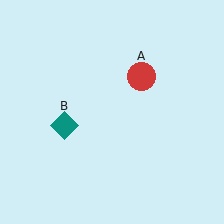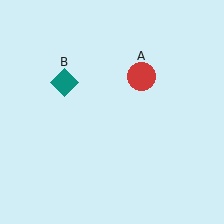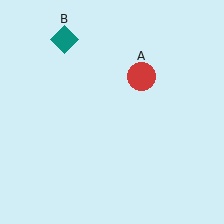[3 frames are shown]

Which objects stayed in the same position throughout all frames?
Red circle (object A) remained stationary.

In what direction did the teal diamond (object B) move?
The teal diamond (object B) moved up.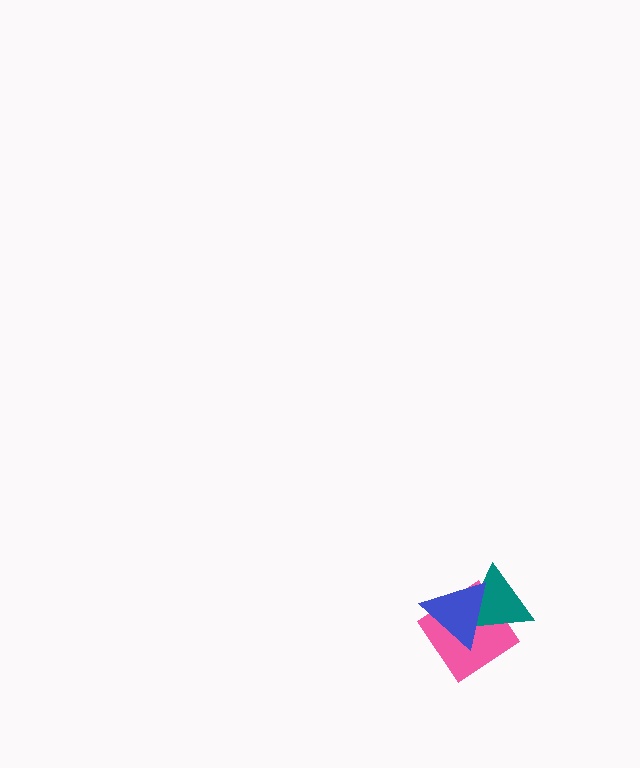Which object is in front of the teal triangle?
The blue triangle is in front of the teal triangle.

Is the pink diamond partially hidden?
Yes, it is partially covered by another shape.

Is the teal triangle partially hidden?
Yes, it is partially covered by another shape.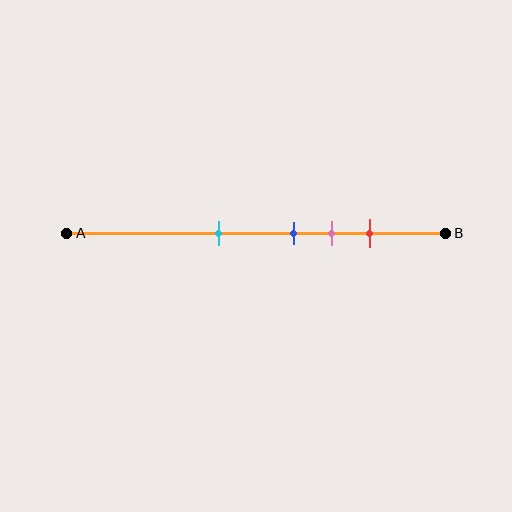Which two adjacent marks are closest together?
The blue and pink marks are the closest adjacent pair.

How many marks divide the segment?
There are 4 marks dividing the segment.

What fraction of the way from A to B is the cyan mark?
The cyan mark is approximately 40% (0.4) of the way from A to B.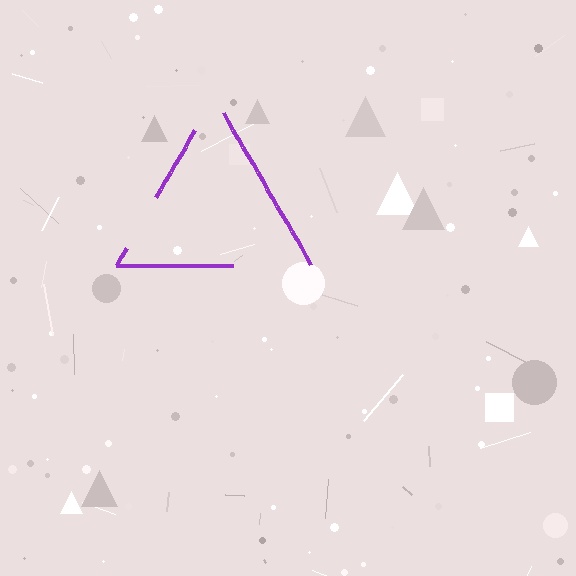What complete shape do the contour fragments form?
The contour fragments form a triangle.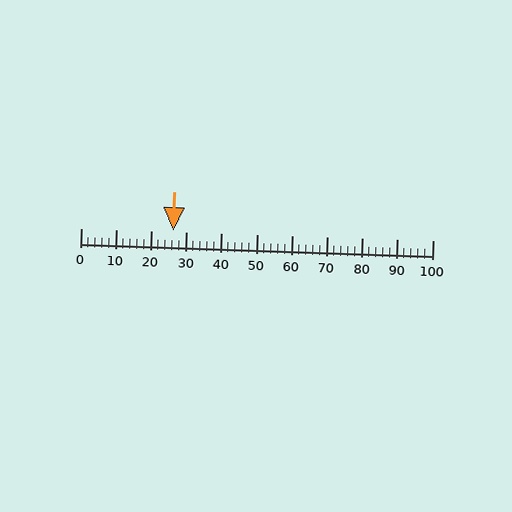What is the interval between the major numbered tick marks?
The major tick marks are spaced 10 units apart.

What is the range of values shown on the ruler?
The ruler shows values from 0 to 100.